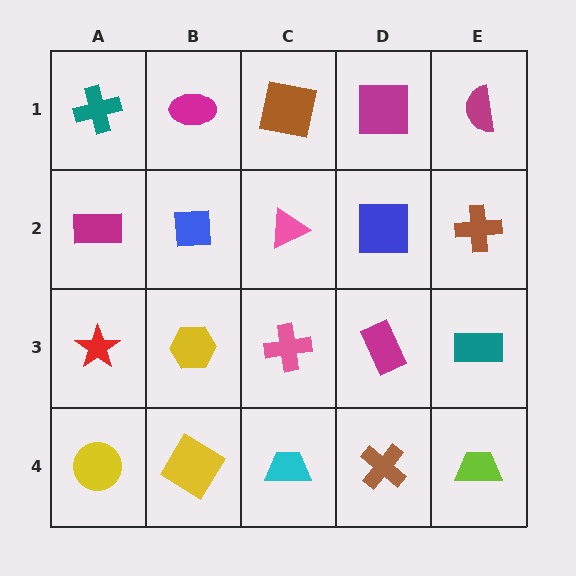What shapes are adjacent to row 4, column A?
A red star (row 3, column A), a yellow diamond (row 4, column B).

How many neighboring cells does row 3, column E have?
3.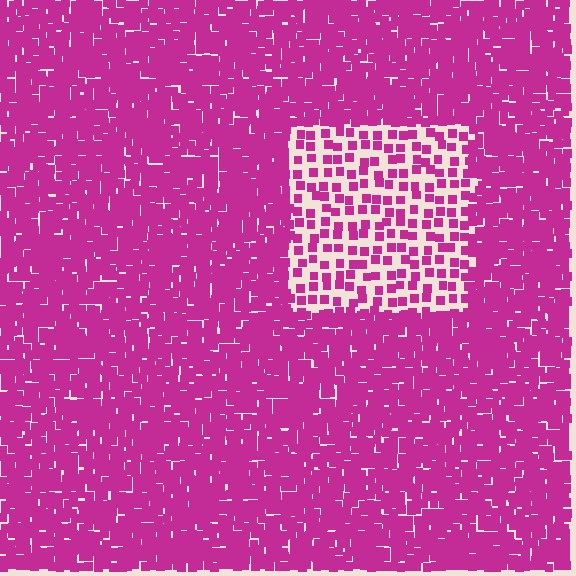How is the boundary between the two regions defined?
The boundary is defined by a change in element density (approximately 2.7x ratio). All elements are the same color, size, and shape.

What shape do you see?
I see a rectangle.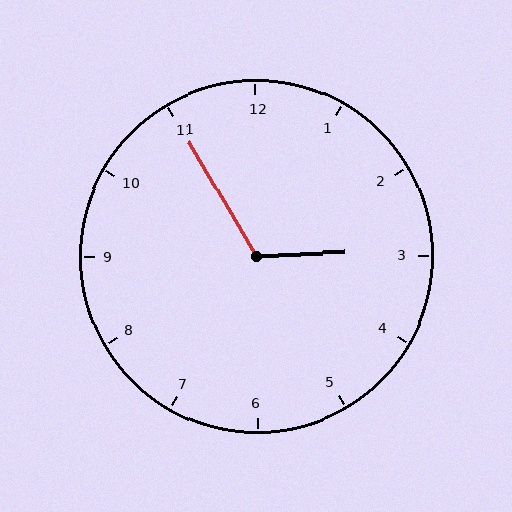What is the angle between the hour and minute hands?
Approximately 118 degrees.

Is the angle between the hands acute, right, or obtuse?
It is obtuse.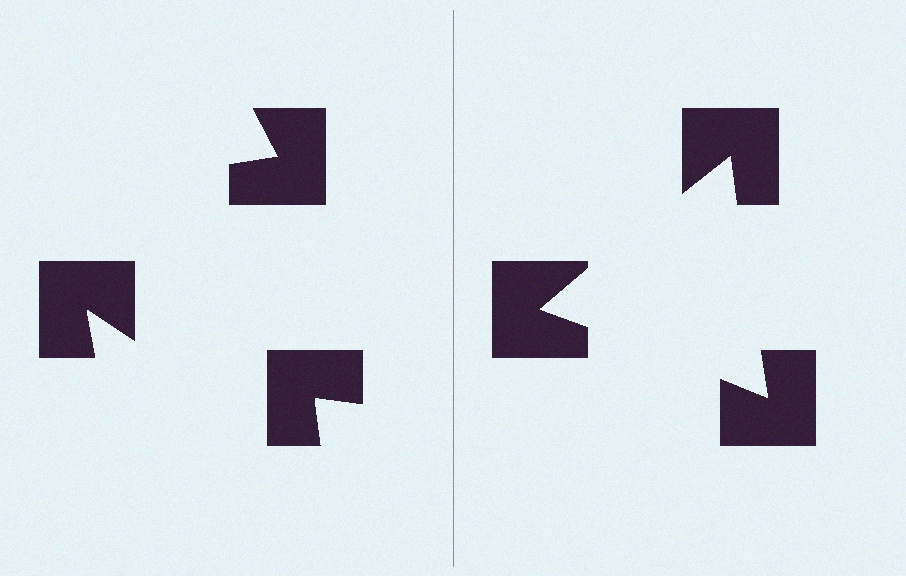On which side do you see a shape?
An illusory triangle appears on the right side. On the left side the wedge cuts are rotated, so no coherent shape forms.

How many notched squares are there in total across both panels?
6 — 3 on each side.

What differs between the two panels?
The notched squares are positioned identically on both sides; only the wedge orientations differ. On the right they align to a triangle; on the left they are misaligned.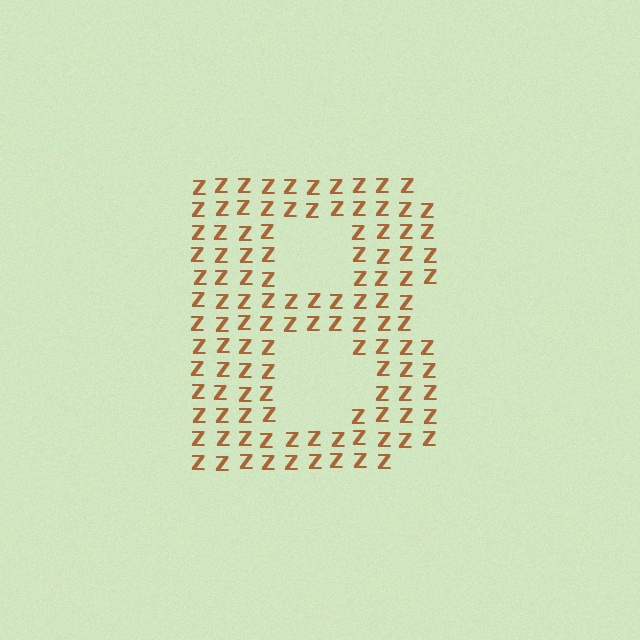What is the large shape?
The large shape is the letter B.